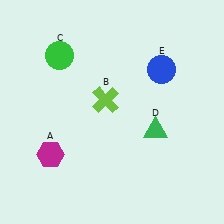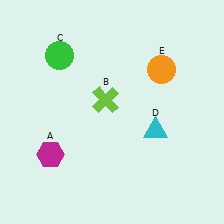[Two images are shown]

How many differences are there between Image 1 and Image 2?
There are 2 differences between the two images.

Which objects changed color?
D changed from green to cyan. E changed from blue to orange.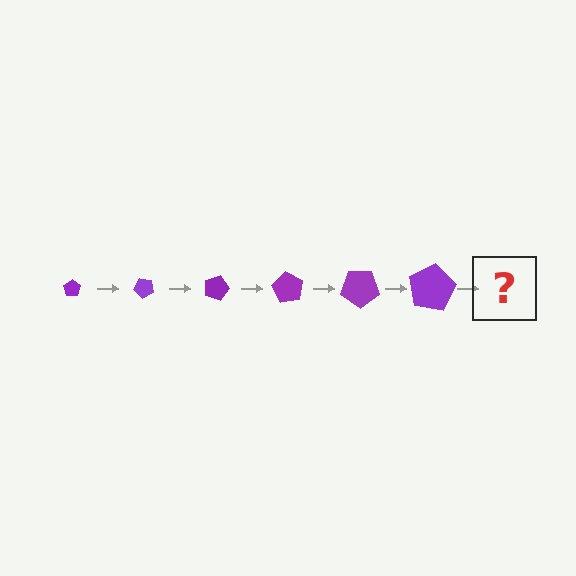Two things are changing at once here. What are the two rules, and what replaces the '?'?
The two rules are that the pentagon grows larger each step and it rotates 45 degrees each step. The '?' should be a pentagon, larger than the previous one and rotated 270 degrees from the start.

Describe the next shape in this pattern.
It should be a pentagon, larger than the previous one and rotated 270 degrees from the start.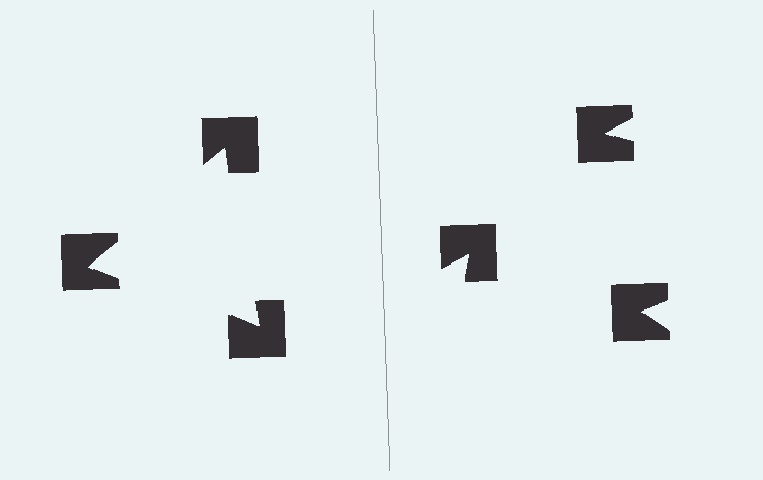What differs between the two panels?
The notched squares are positioned identically on both sides; only the wedge orientations differ. On the left they align to a triangle; on the right they are misaligned.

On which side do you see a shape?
An illusory triangle appears on the left side. On the right side the wedge cuts are rotated, so no coherent shape forms.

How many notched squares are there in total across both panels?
6 — 3 on each side.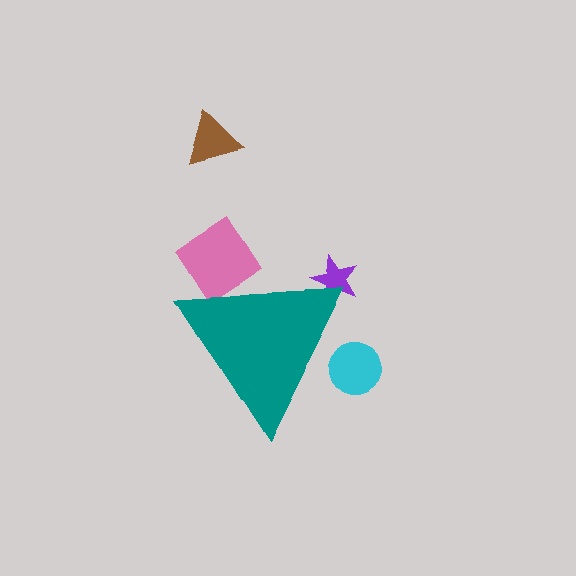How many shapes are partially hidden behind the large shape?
3 shapes are partially hidden.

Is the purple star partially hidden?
Yes, the purple star is partially hidden behind the teal triangle.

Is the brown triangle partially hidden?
No, the brown triangle is fully visible.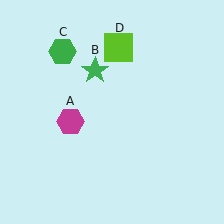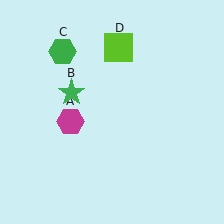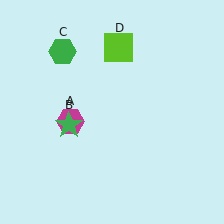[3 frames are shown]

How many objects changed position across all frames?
1 object changed position: green star (object B).